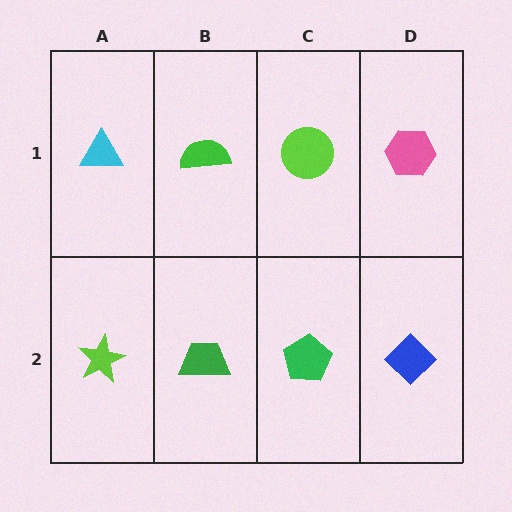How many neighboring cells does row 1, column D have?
2.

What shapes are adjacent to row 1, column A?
A lime star (row 2, column A), a green semicircle (row 1, column B).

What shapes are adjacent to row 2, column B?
A green semicircle (row 1, column B), a lime star (row 2, column A), a green pentagon (row 2, column C).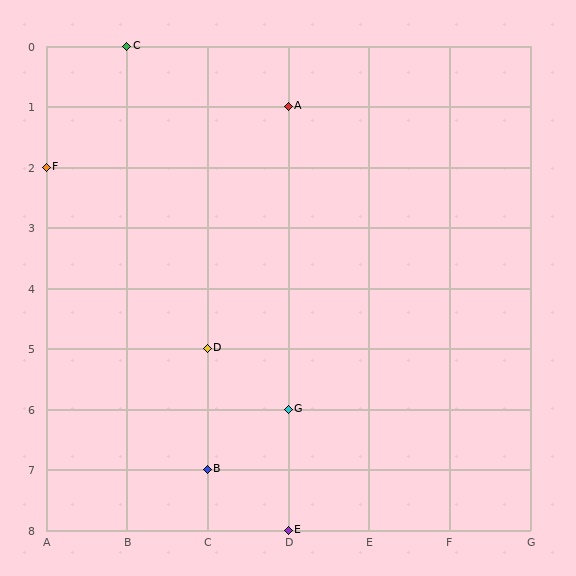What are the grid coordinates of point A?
Point A is at grid coordinates (D, 1).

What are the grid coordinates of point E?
Point E is at grid coordinates (D, 8).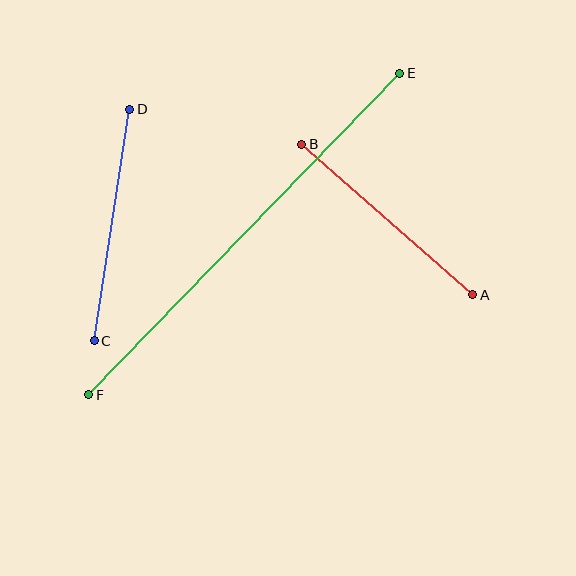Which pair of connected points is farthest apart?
Points E and F are farthest apart.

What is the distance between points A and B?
The distance is approximately 228 pixels.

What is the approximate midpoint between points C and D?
The midpoint is at approximately (112, 225) pixels.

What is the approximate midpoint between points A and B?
The midpoint is at approximately (387, 219) pixels.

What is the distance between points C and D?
The distance is approximately 235 pixels.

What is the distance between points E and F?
The distance is approximately 448 pixels.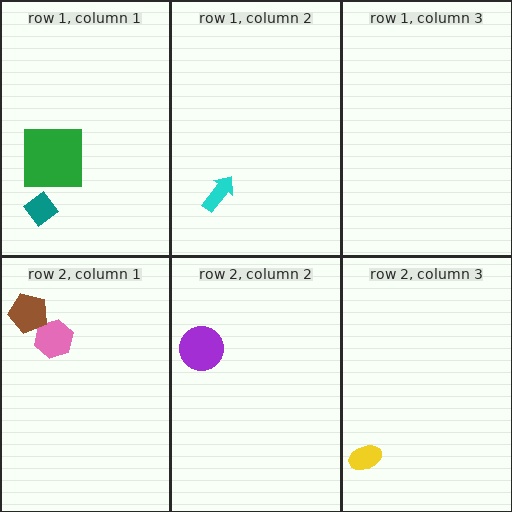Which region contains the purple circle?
The row 2, column 2 region.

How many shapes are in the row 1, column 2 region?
1.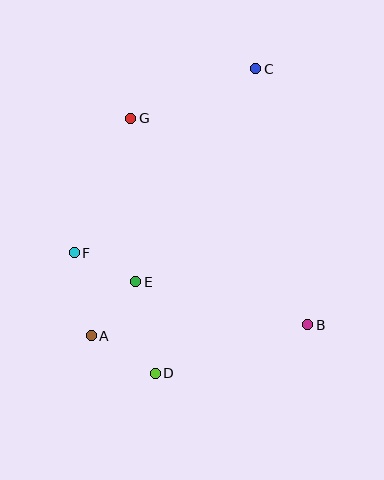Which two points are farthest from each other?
Points C and D are farthest from each other.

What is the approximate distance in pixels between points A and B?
The distance between A and B is approximately 217 pixels.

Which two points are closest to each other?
Points E and F are closest to each other.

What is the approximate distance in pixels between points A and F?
The distance between A and F is approximately 84 pixels.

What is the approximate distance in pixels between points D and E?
The distance between D and E is approximately 94 pixels.